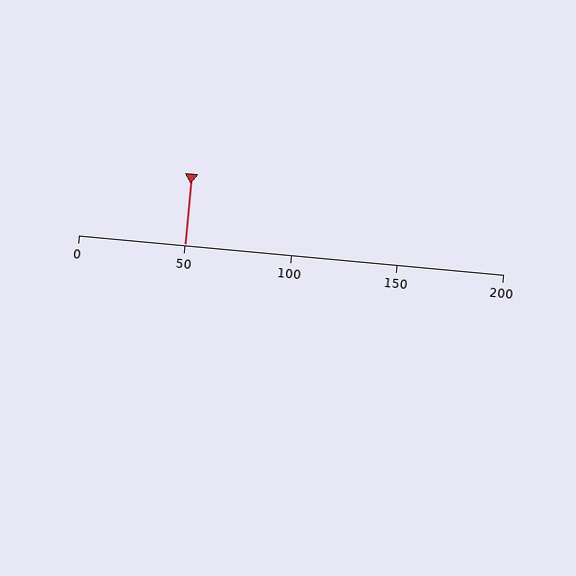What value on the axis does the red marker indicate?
The marker indicates approximately 50.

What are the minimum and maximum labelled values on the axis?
The axis runs from 0 to 200.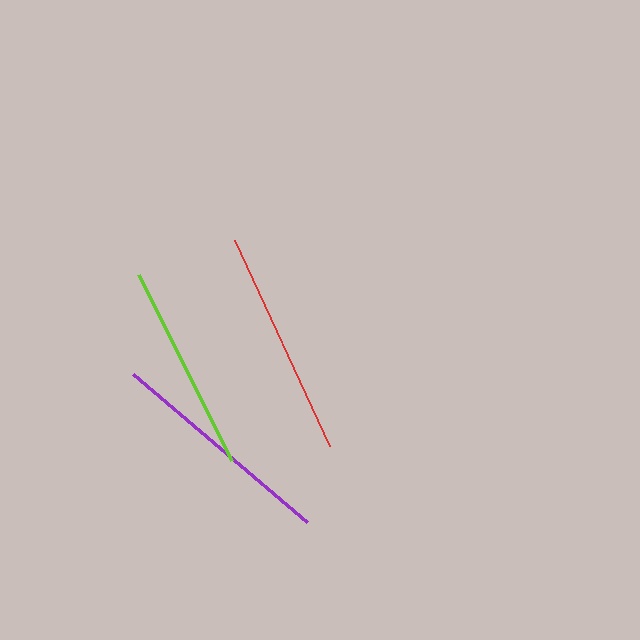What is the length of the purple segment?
The purple segment is approximately 228 pixels long.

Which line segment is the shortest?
The lime line is the shortest at approximately 208 pixels.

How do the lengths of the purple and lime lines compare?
The purple and lime lines are approximately the same length.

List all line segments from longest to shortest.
From longest to shortest: purple, red, lime.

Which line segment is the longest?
The purple line is the longest at approximately 228 pixels.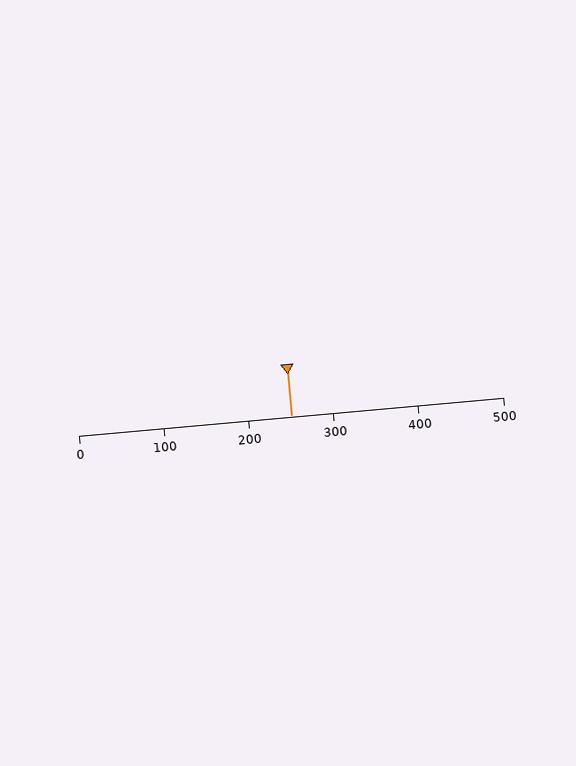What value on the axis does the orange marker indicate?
The marker indicates approximately 250.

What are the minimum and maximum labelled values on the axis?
The axis runs from 0 to 500.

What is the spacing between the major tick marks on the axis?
The major ticks are spaced 100 apart.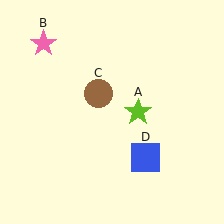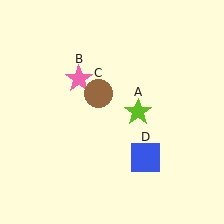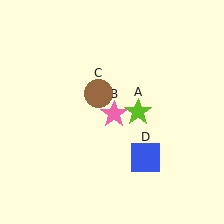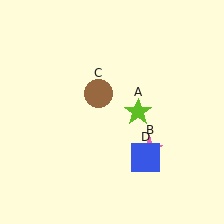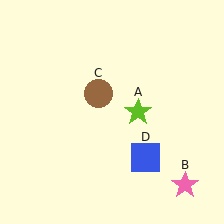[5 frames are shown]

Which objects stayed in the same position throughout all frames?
Lime star (object A) and brown circle (object C) and blue square (object D) remained stationary.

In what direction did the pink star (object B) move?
The pink star (object B) moved down and to the right.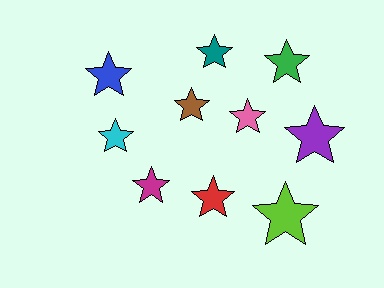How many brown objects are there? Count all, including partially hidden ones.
There is 1 brown object.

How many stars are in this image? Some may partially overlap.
There are 10 stars.